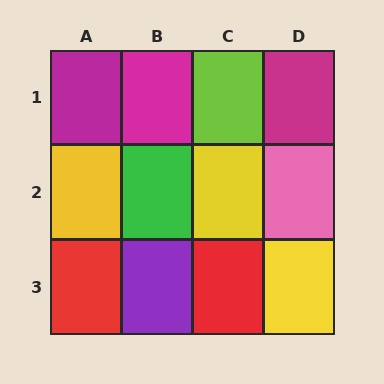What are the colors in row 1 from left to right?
Magenta, magenta, lime, magenta.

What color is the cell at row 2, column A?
Yellow.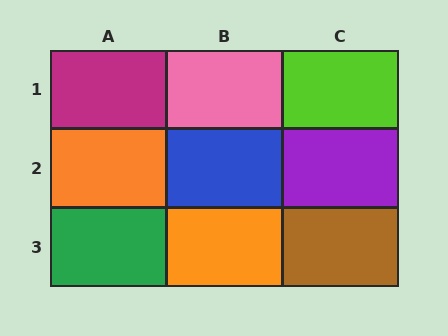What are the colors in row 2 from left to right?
Orange, blue, purple.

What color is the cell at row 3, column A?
Green.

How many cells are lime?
1 cell is lime.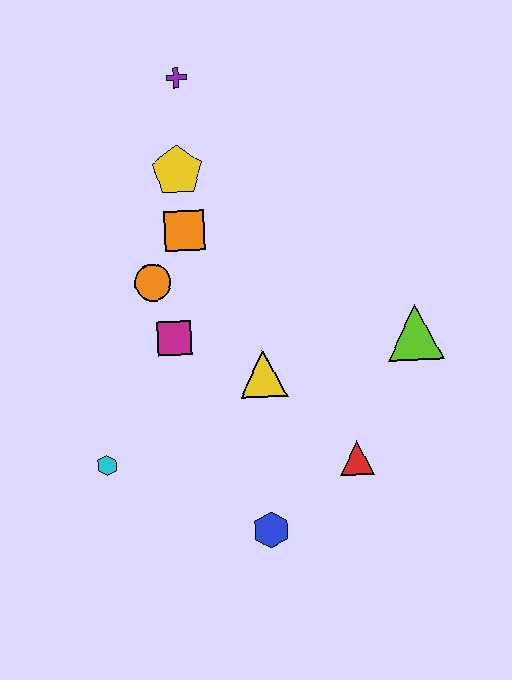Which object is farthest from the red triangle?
The purple cross is farthest from the red triangle.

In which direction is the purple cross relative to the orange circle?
The purple cross is above the orange circle.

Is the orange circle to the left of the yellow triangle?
Yes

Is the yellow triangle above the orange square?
No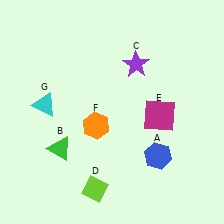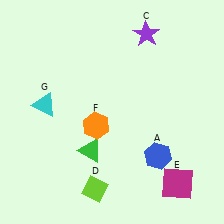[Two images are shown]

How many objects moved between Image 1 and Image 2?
3 objects moved between the two images.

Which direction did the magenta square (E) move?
The magenta square (E) moved down.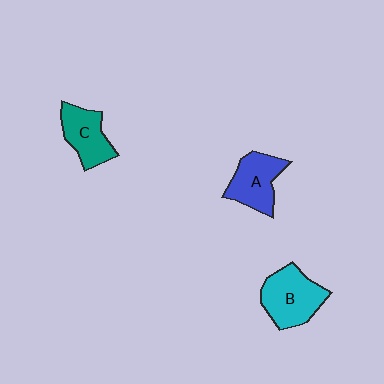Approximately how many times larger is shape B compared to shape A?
Approximately 1.2 times.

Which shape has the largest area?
Shape B (cyan).